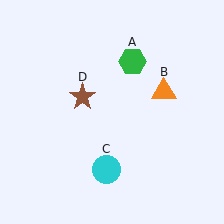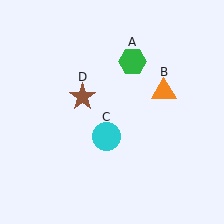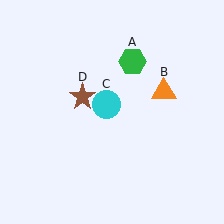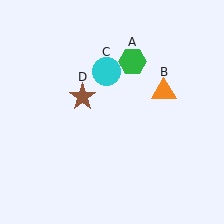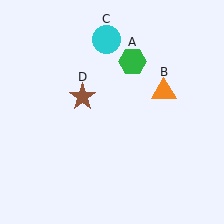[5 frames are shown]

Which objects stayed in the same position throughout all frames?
Green hexagon (object A) and orange triangle (object B) and brown star (object D) remained stationary.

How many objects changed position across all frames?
1 object changed position: cyan circle (object C).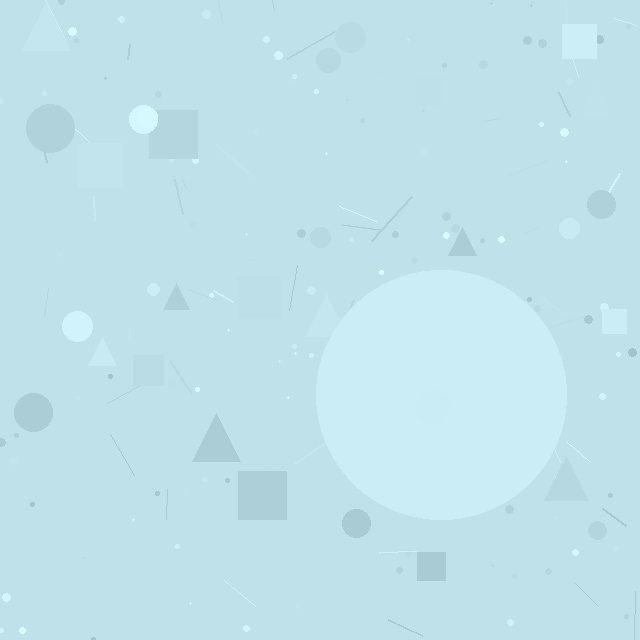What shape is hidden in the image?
A circle is hidden in the image.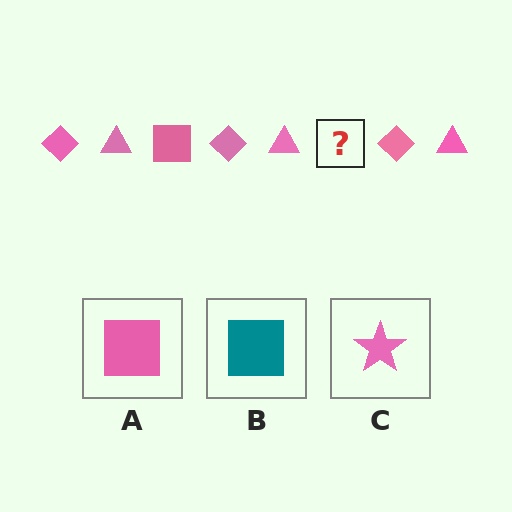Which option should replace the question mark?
Option A.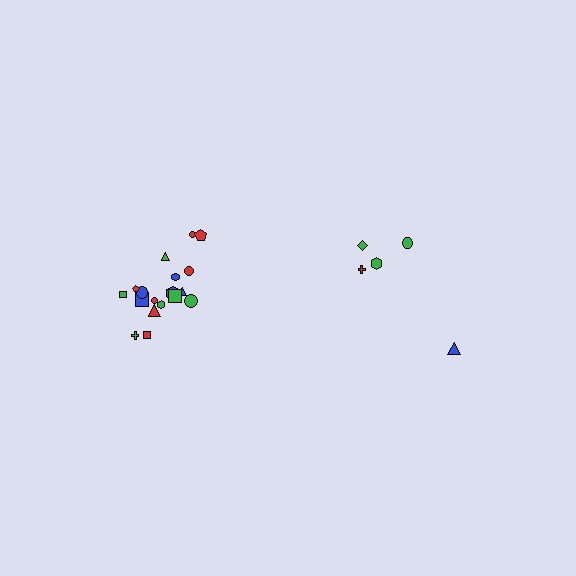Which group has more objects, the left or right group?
The left group.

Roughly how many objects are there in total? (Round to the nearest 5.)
Roughly 25 objects in total.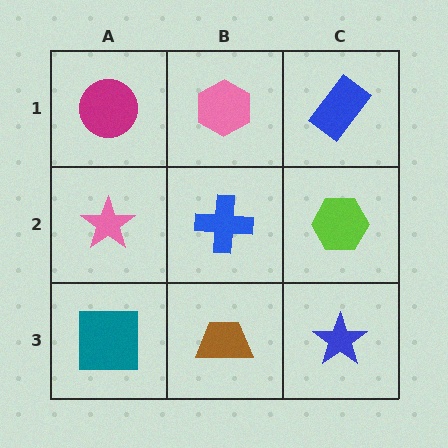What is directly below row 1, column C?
A lime hexagon.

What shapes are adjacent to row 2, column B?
A pink hexagon (row 1, column B), a brown trapezoid (row 3, column B), a pink star (row 2, column A), a lime hexagon (row 2, column C).